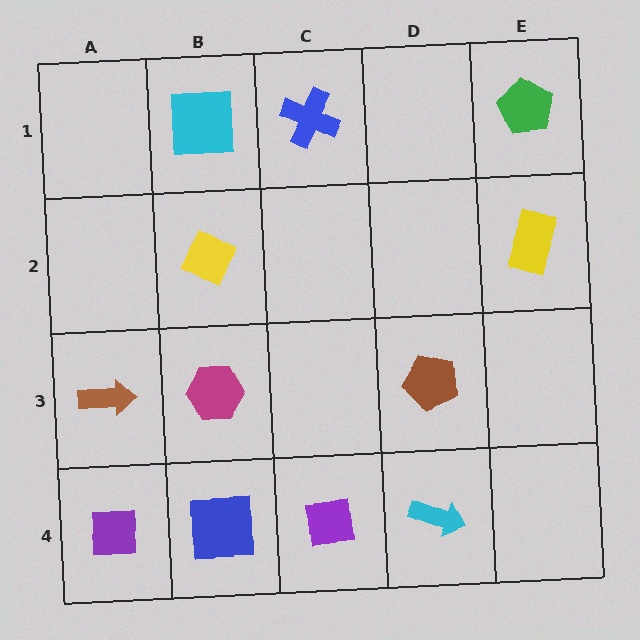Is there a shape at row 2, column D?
No, that cell is empty.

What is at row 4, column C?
A purple square.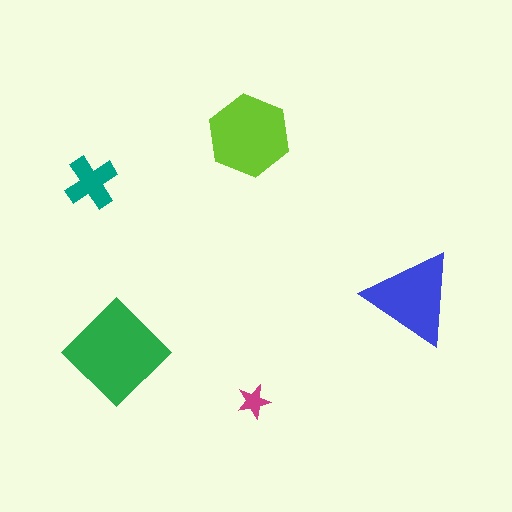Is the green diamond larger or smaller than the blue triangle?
Larger.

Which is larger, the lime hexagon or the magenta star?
The lime hexagon.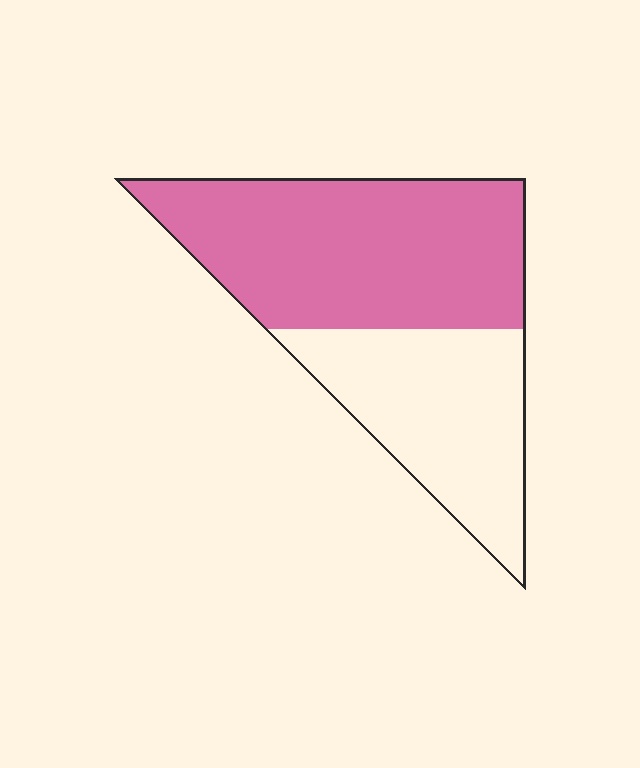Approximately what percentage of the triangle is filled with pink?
Approximately 60%.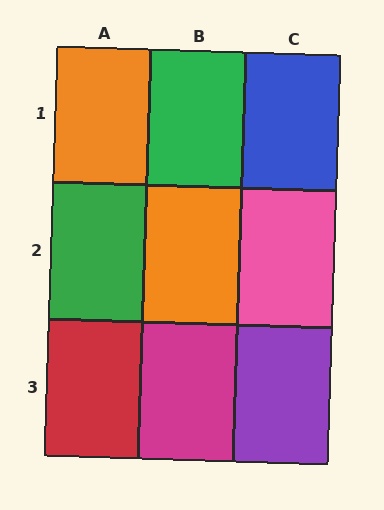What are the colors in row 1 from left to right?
Orange, green, blue.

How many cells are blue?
1 cell is blue.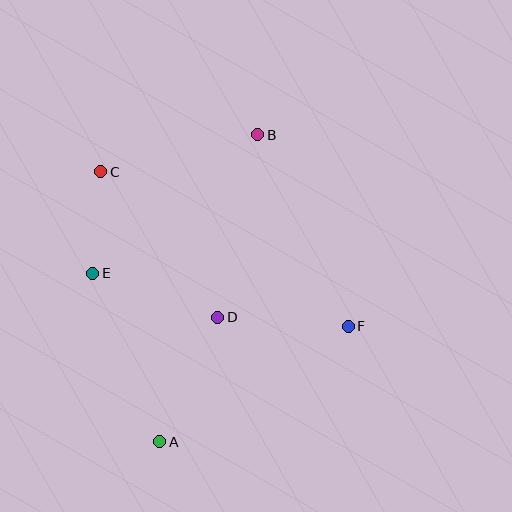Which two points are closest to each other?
Points C and E are closest to each other.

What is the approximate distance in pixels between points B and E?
The distance between B and E is approximately 215 pixels.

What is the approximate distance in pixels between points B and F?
The distance between B and F is approximately 212 pixels.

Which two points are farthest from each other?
Points A and B are farthest from each other.